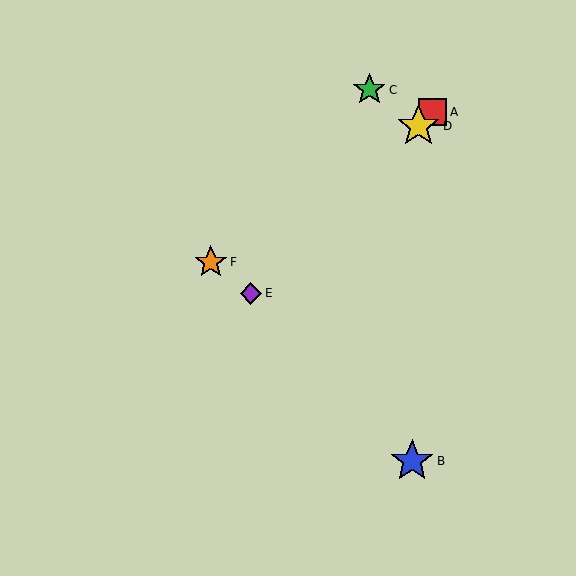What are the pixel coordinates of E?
Object E is at (251, 293).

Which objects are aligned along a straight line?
Objects A, D, E are aligned along a straight line.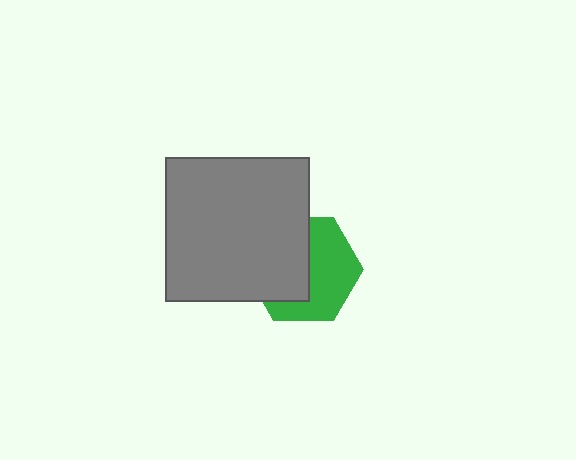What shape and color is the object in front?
The object in front is a gray square.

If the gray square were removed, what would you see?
You would see the complete green hexagon.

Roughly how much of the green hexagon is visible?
About half of it is visible (roughly 52%).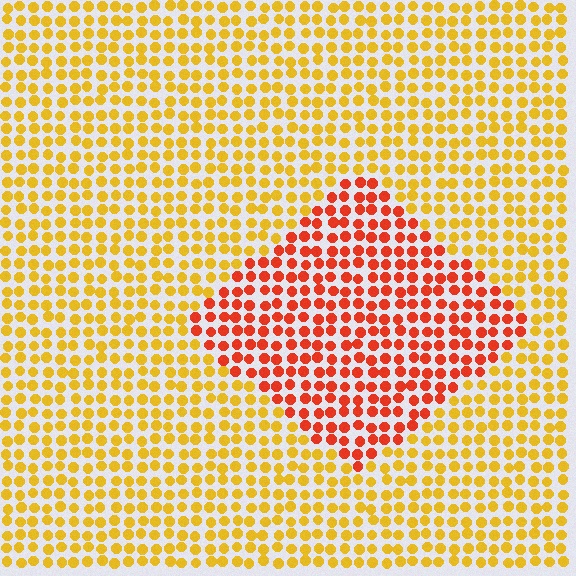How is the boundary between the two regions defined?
The boundary is defined purely by a slight shift in hue (about 40 degrees). Spacing, size, and orientation are identical on both sides.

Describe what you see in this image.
The image is filled with small yellow elements in a uniform arrangement. A diamond-shaped region is visible where the elements are tinted to a slightly different hue, forming a subtle color boundary.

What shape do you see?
I see a diamond.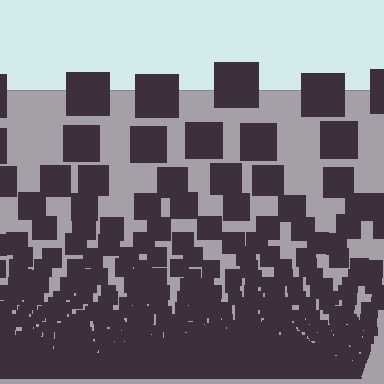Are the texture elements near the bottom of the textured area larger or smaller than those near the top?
Smaller. The gradient is inverted — elements near the bottom are smaller and denser.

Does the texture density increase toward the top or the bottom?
Density increases toward the bottom.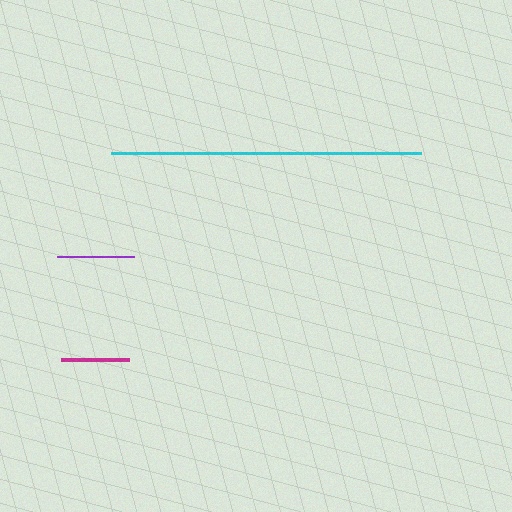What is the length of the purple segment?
The purple segment is approximately 77 pixels long.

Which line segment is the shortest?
The magenta line is the shortest at approximately 68 pixels.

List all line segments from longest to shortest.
From longest to shortest: cyan, purple, magenta.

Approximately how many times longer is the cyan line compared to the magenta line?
The cyan line is approximately 4.6 times the length of the magenta line.